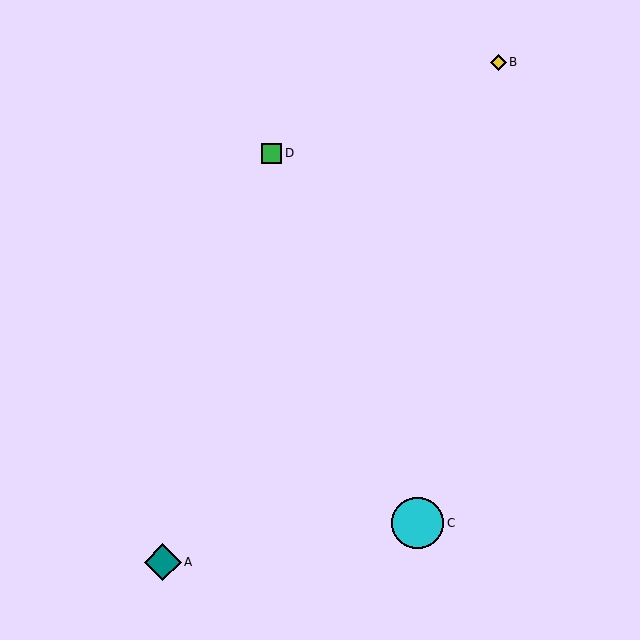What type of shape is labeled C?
Shape C is a cyan circle.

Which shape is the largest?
The cyan circle (labeled C) is the largest.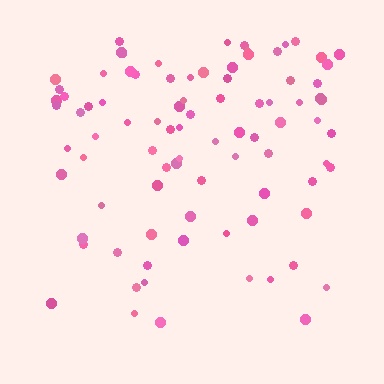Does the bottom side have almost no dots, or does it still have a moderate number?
Still a moderate number, just noticeably fewer than the top.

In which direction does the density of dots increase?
From bottom to top, with the top side densest.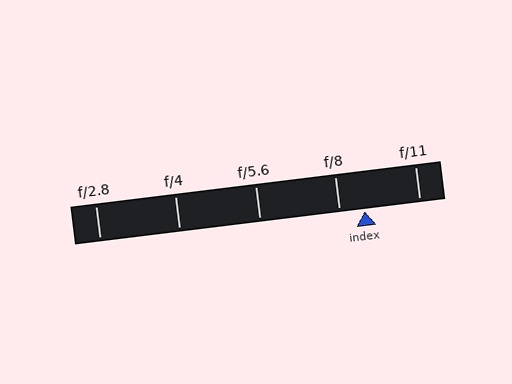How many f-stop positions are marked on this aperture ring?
There are 5 f-stop positions marked.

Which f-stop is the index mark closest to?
The index mark is closest to f/8.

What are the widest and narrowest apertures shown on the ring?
The widest aperture shown is f/2.8 and the narrowest is f/11.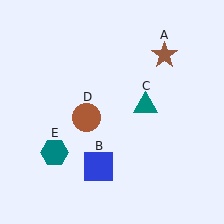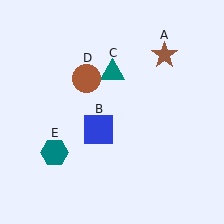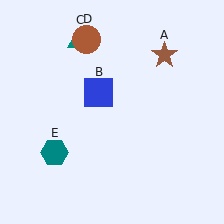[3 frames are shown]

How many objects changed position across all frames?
3 objects changed position: blue square (object B), teal triangle (object C), brown circle (object D).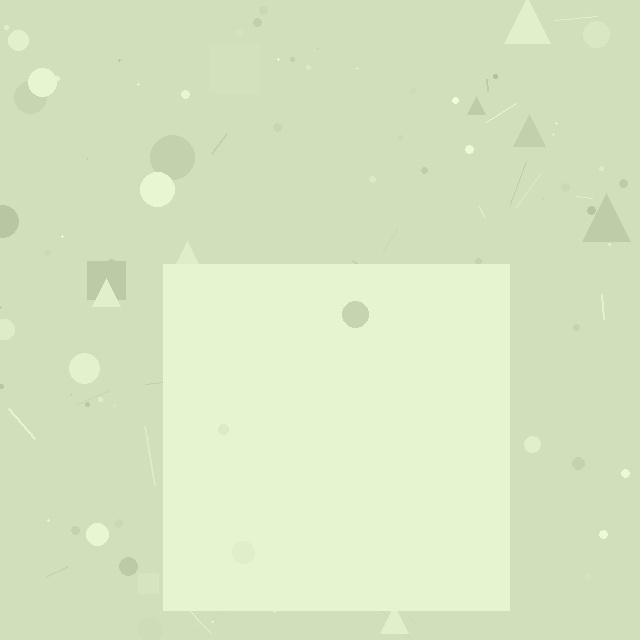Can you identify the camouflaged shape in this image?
The camouflaged shape is a square.